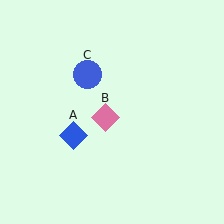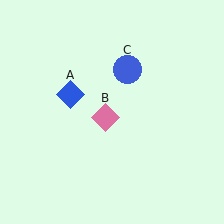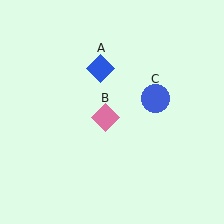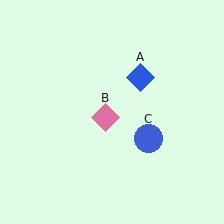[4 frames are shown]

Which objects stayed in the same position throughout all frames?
Pink diamond (object B) remained stationary.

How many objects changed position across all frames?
2 objects changed position: blue diamond (object A), blue circle (object C).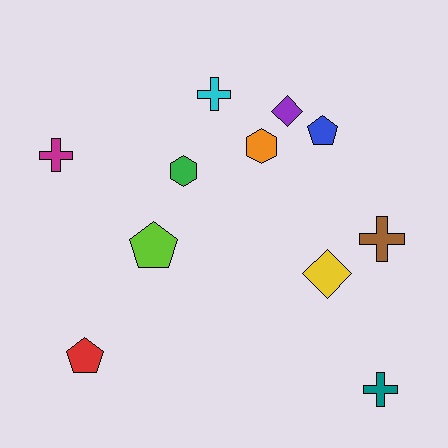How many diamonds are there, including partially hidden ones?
There are 2 diamonds.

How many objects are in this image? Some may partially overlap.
There are 11 objects.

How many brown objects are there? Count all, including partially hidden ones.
There is 1 brown object.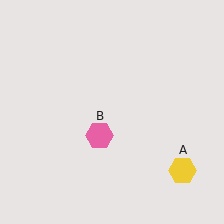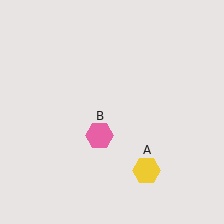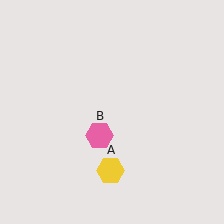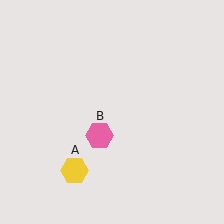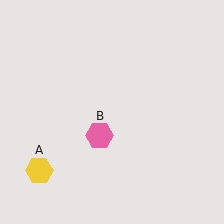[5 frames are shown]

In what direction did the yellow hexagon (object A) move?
The yellow hexagon (object A) moved left.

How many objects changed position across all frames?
1 object changed position: yellow hexagon (object A).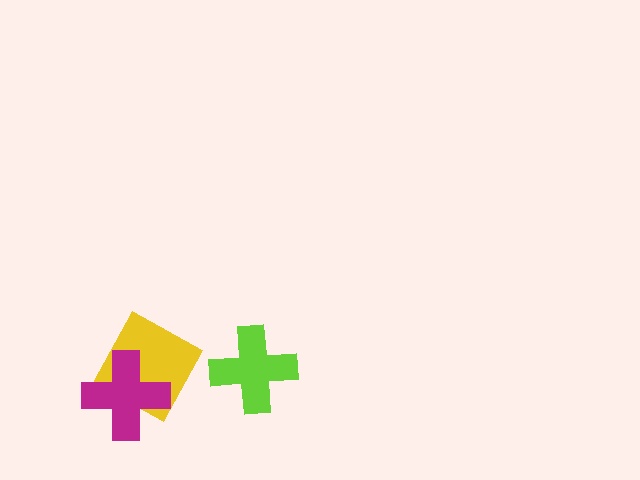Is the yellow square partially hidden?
Yes, it is partially covered by another shape.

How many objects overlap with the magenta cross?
1 object overlaps with the magenta cross.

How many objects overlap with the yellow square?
1 object overlaps with the yellow square.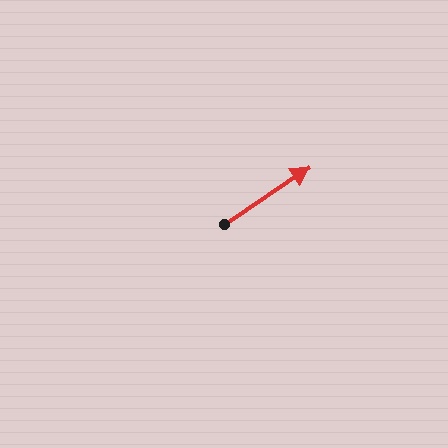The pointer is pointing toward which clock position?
Roughly 2 o'clock.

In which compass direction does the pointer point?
Northeast.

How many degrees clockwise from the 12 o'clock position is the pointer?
Approximately 56 degrees.